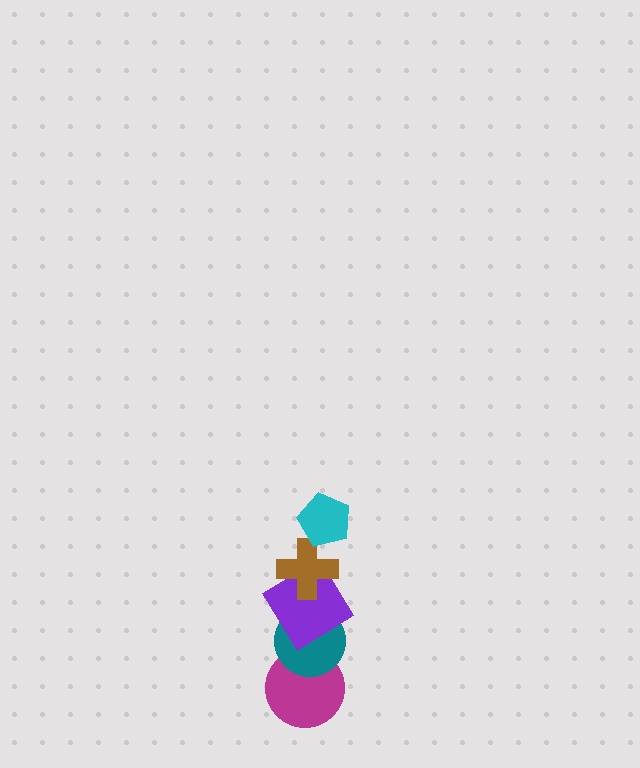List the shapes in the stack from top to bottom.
From top to bottom: the cyan pentagon, the brown cross, the purple diamond, the teal circle, the magenta circle.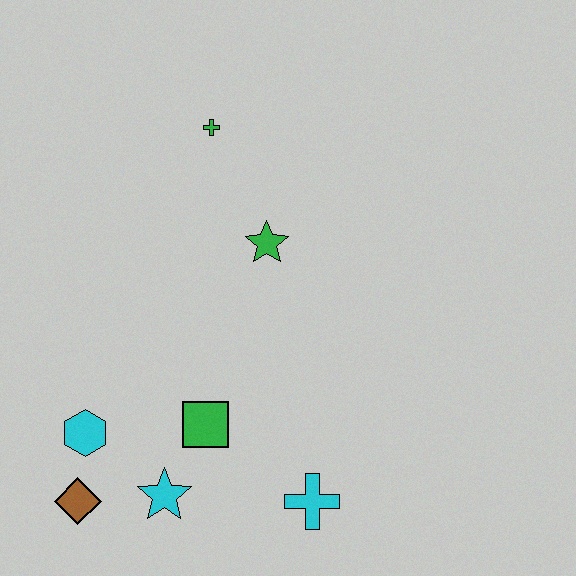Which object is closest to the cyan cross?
The green square is closest to the cyan cross.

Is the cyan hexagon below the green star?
Yes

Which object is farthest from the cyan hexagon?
The green cross is farthest from the cyan hexagon.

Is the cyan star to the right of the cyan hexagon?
Yes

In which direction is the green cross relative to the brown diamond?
The green cross is above the brown diamond.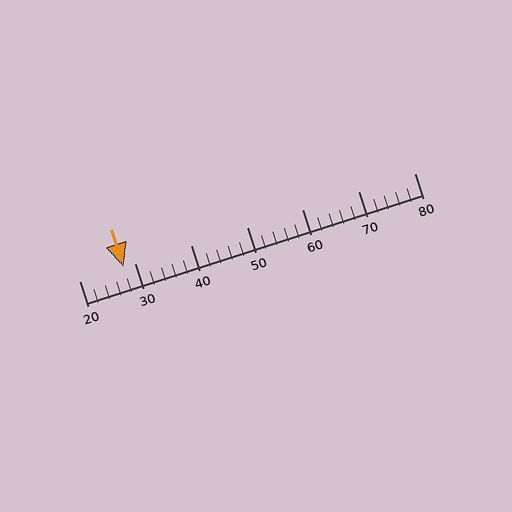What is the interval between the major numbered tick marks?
The major tick marks are spaced 10 units apart.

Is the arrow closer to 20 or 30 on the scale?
The arrow is closer to 30.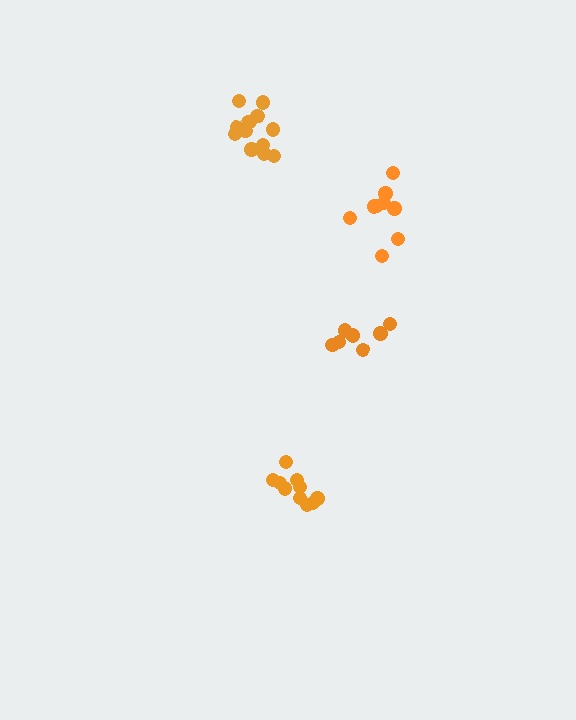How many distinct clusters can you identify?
There are 4 distinct clusters.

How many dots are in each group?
Group 1: 10 dots, Group 2: 12 dots, Group 3: 8 dots, Group 4: 9 dots (39 total).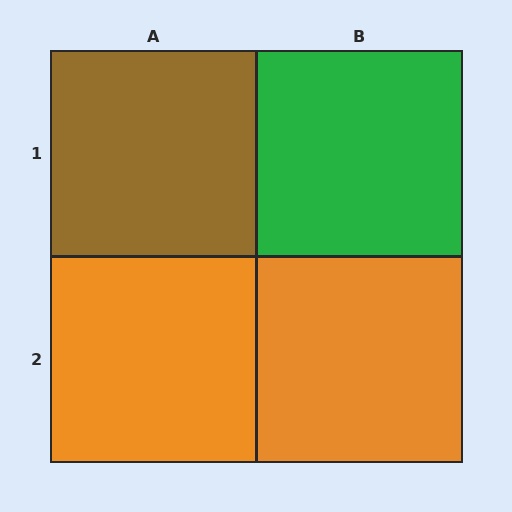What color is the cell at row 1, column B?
Green.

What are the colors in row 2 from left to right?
Orange, orange.